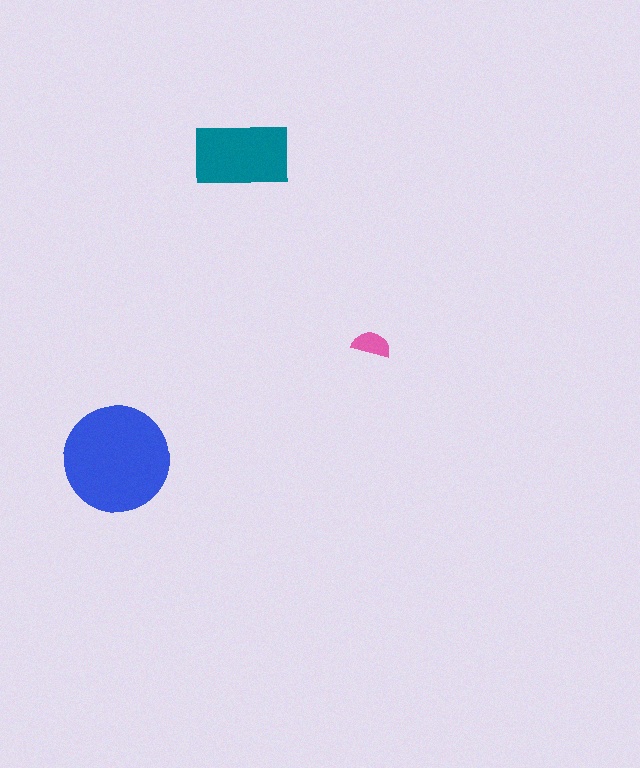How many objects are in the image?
There are 3 objects in the image.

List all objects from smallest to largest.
The pink semicircle, the teal rectangle, the blue circle.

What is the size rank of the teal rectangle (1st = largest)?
2nd.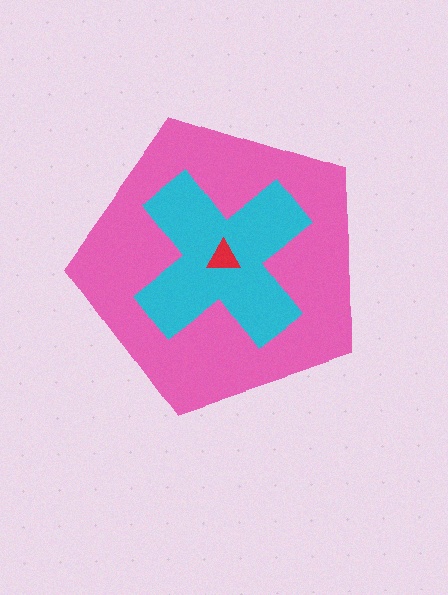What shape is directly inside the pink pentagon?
The cyan cross.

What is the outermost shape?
The pink pentagon.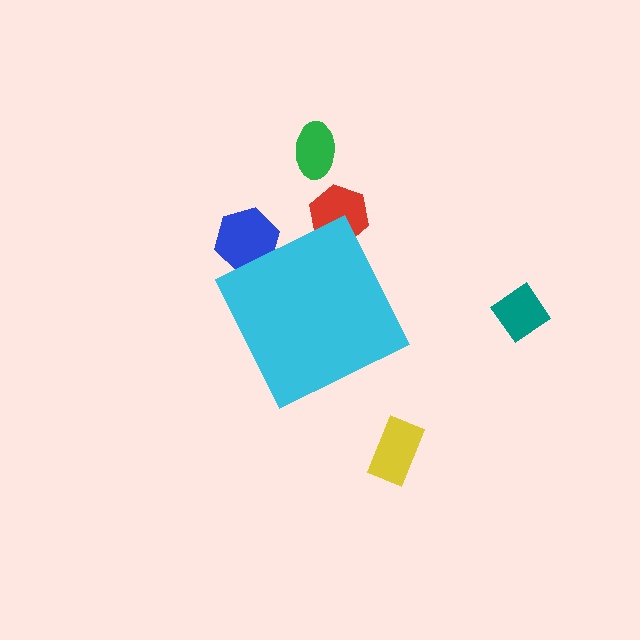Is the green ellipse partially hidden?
No, the green ellipse is fully visible.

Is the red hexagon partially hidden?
Yes, the red hexagon is partially hidden behind the cyan diamond.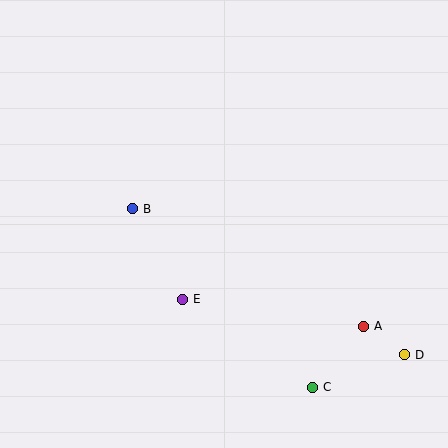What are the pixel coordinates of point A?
Point A is at (364, 326).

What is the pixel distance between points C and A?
The distance between C and A is 79 pixels.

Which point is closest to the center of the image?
Point E at (183, 299) is closest to the center.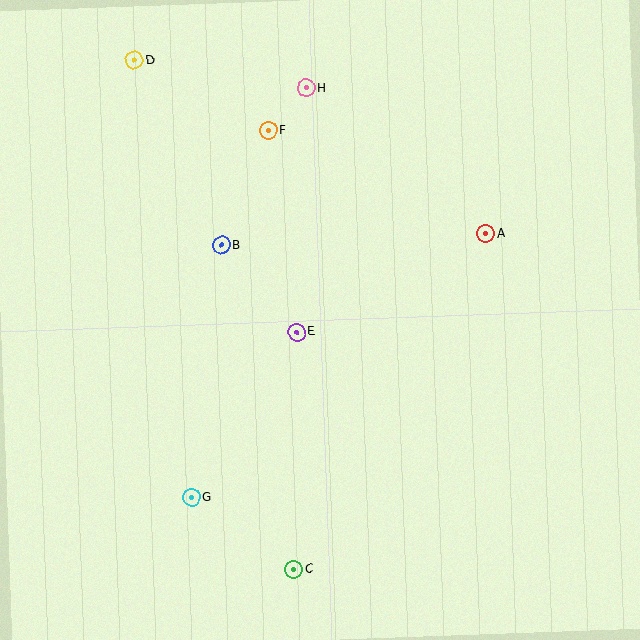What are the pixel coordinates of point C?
Point C is at (294, 569).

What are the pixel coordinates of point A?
Point A is at (486, 234).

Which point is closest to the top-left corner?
Point D is closest to the top-left corner.